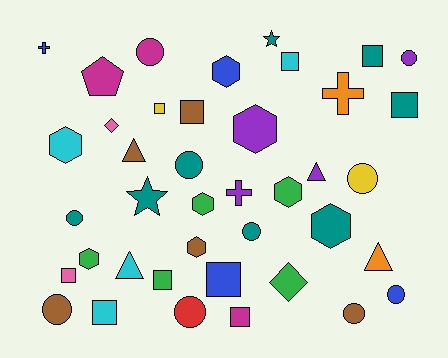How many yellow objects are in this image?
There are 2 yellow objects.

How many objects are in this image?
There are 40 objects.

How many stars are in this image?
There are 2 stars.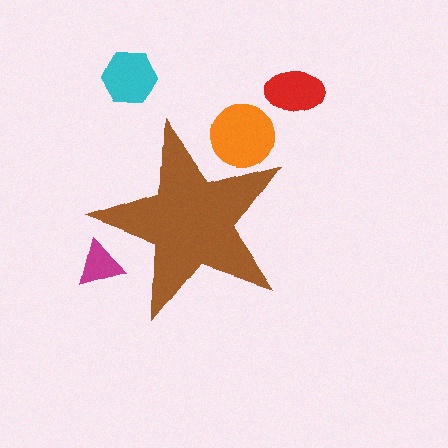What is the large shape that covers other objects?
A brown star.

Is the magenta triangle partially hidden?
Yes, the magenta triangle is partially hidden behind the brown star.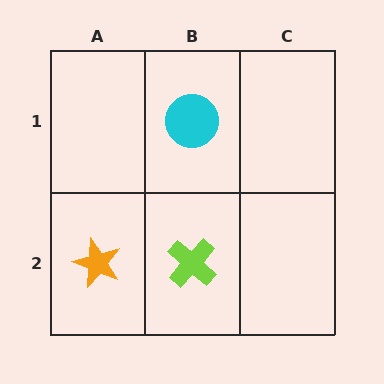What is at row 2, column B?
A lime cross.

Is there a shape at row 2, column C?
No, that cell is empty.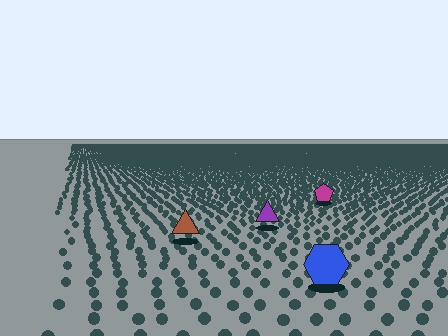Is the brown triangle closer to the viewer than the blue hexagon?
No. The blue hexagon is closer — you can tell from the texture gradient: the ground texture is coarser near it.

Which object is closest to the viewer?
The blue hexagon is closest. The texture marks near it are larger and more spread out.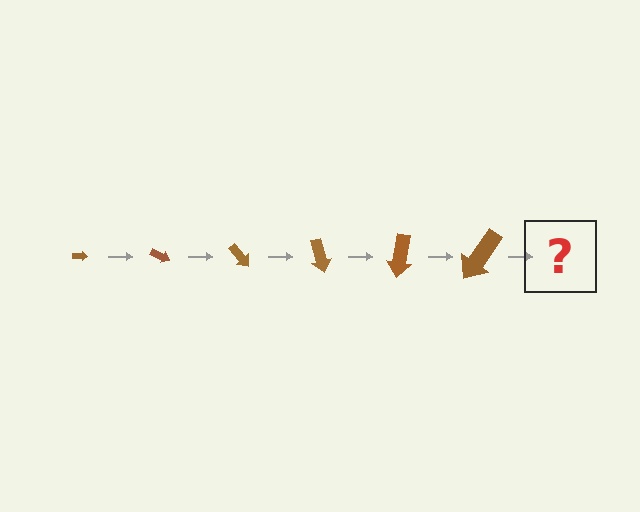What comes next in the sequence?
The next element should be an arrow, larger than the previous one and rotated 150 degrees from the start.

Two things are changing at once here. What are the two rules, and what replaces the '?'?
The two rules are that the arrow grows larger each step and it rotates 25 degrees each step. The '?' should be an arrow, larger than the previous one and rotated 150 degrees from the start.